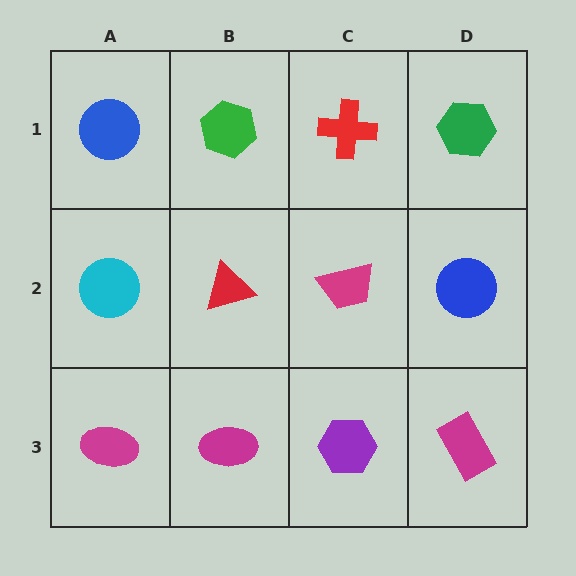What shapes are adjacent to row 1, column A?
A cyan circle (row 2, column A), a green hexagon (row 1, column B).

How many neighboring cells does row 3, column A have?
2.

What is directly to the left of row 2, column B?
A cyan circle.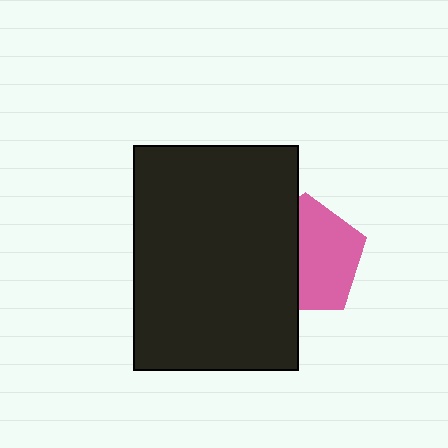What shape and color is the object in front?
The object in front is a black rectangle.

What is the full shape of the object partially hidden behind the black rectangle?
The partially hidden object is a pink pentagon.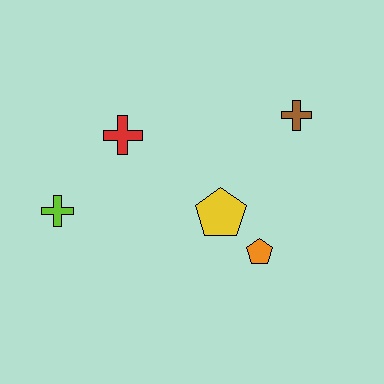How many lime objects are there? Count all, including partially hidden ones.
There is 1 lime object.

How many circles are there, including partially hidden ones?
There are no circles.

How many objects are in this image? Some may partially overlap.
There are 5 objects.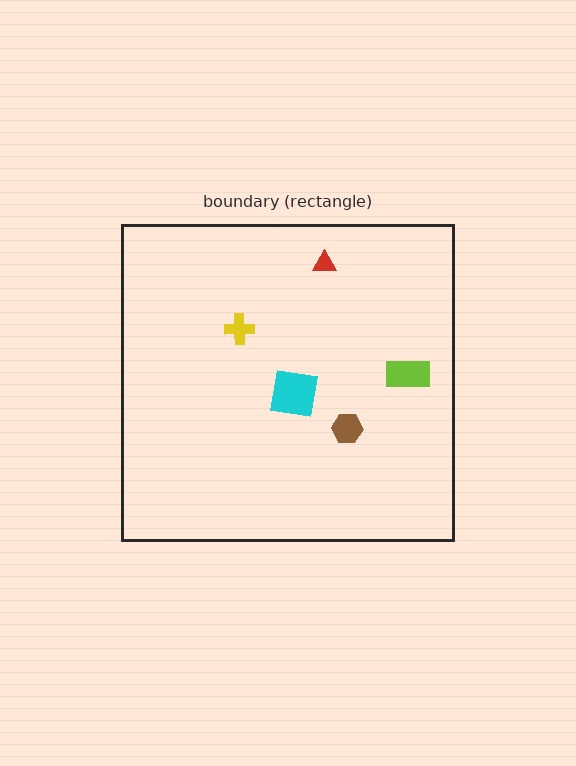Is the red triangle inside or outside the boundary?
Inside.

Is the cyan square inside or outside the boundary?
Inside.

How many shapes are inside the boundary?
5 inside, 0 outside.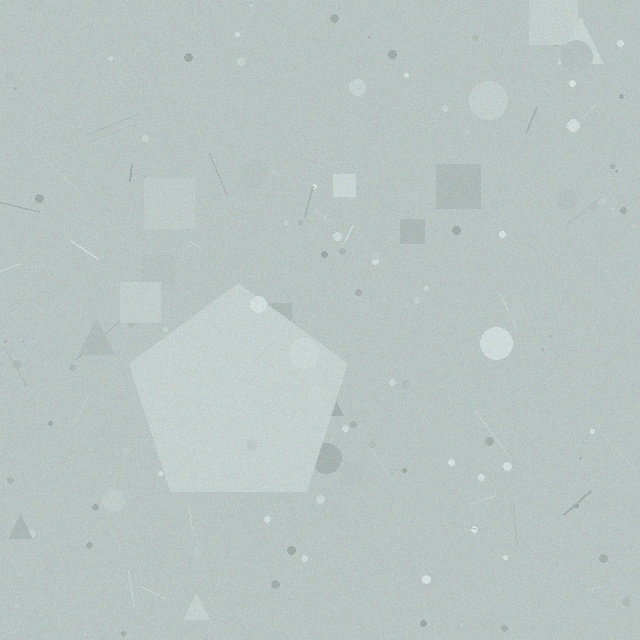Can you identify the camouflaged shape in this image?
The camouflaged shape is a pentagon.